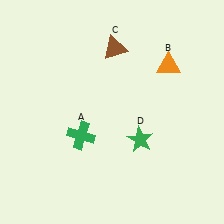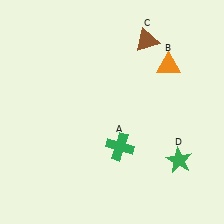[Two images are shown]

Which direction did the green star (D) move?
The green star (D) moved right.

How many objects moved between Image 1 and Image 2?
3 objects moved between the two images.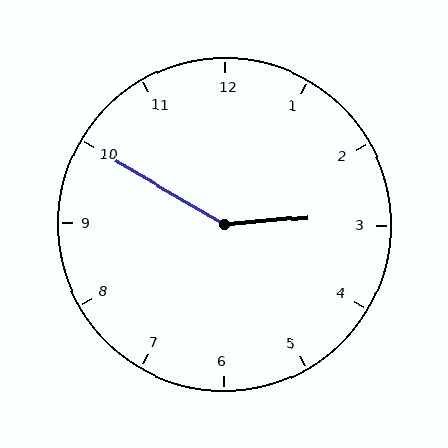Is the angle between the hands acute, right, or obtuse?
It is obtuse.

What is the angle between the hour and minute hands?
Approximately 145 degrees.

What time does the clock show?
2:50.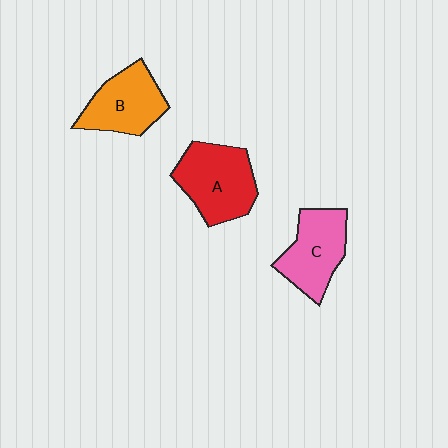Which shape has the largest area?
Shape A (red).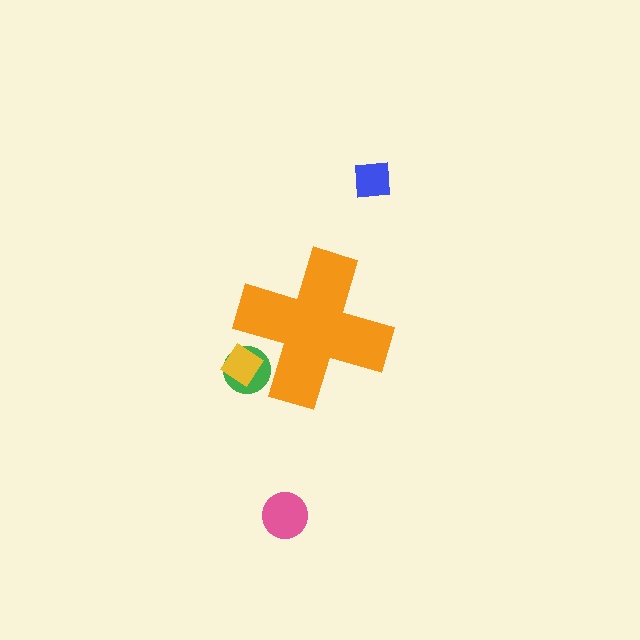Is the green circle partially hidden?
Yes, the green circle is partially hidden behind the orange cross.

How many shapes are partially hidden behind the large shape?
2 shapes are partially hidden.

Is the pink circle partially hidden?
No, the pink circle is fully visible.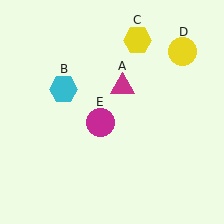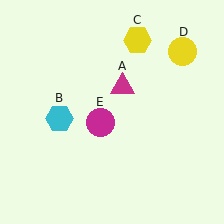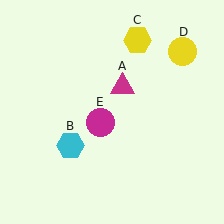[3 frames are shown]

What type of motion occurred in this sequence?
The cyan hexagon (object B) rotated counterclockwise around the center of the scene.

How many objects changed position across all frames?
1 object changed position: cyan hexagon (object B).